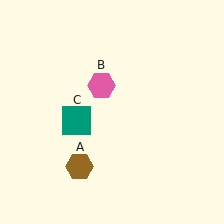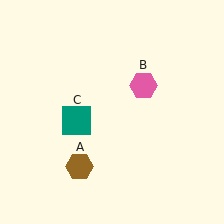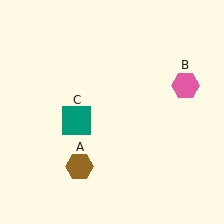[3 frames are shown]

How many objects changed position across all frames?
1 object changed position: pink hexagon (object B).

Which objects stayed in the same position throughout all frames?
Brown hexagon (object A) and teal square (object C) remained stationary.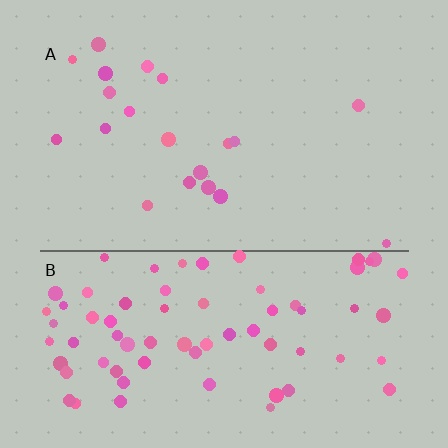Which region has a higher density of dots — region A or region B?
B (the bottom).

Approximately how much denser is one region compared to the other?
Approximately 3.9× — region B over region A.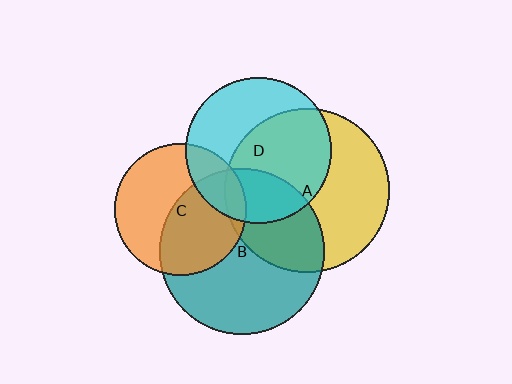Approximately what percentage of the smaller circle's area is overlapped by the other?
Approximately 35%.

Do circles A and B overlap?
Yes.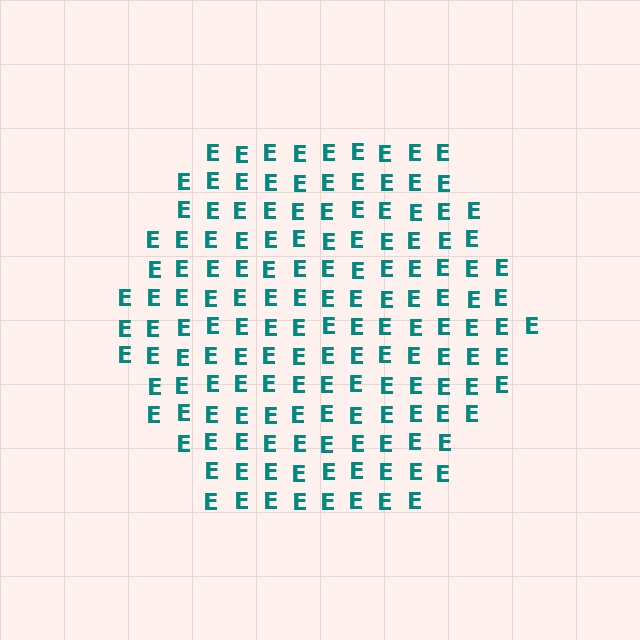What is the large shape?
The large shape is a hexagon.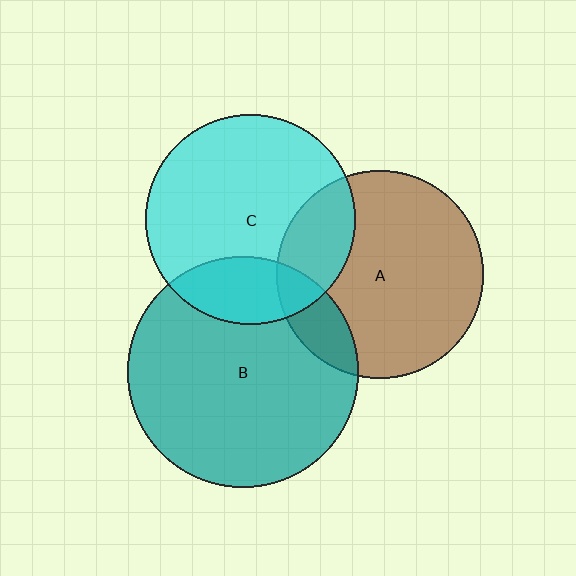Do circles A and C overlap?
Yes.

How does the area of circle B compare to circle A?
Approximately 1.2 times.